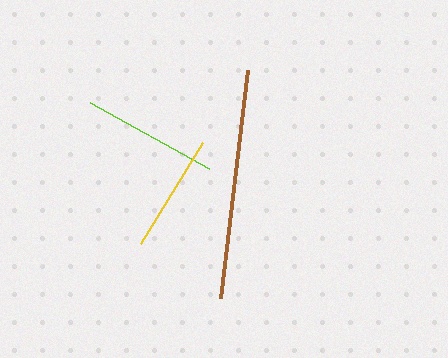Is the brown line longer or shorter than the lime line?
The brown line is longer than the lime line.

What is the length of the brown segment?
The brown segment is approximately 230 pixels long.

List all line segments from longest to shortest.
From longest to shortest: brown, lime, yellow.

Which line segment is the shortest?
The yellow line is the shortest at approximately 119 pixels.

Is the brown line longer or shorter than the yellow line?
The brown line is longer than the yellow line.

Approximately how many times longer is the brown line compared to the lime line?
The brown line is approximately 1.7 times the length of the lime line.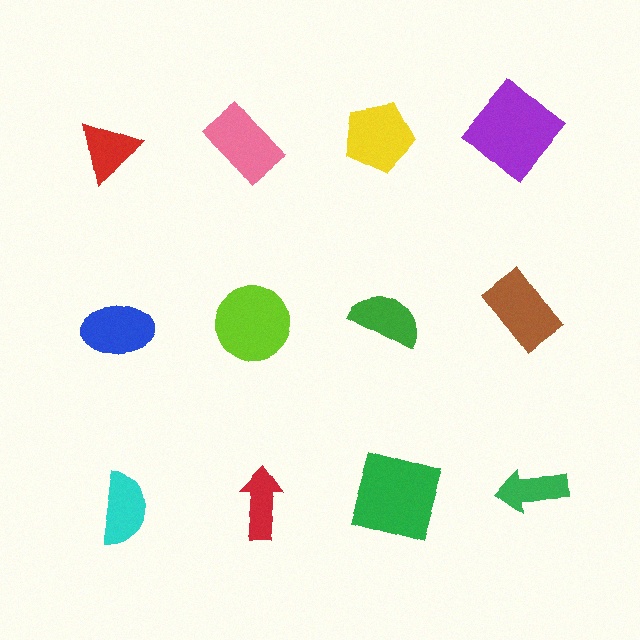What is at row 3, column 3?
A green square.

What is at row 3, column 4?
A green arrow.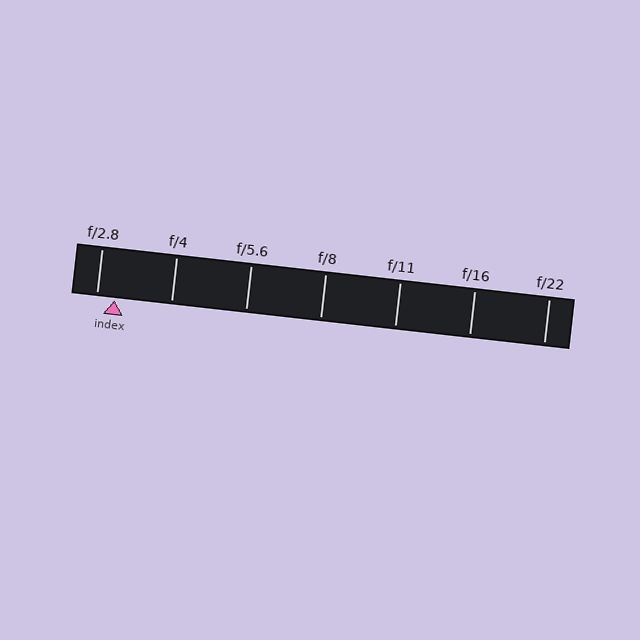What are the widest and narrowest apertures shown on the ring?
The widest aperture shown is f/2.8 and the narrowest is f/22.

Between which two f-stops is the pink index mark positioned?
The index mark is between f/2.8 and f/4.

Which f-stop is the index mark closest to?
The index mark is closest to f/2.8.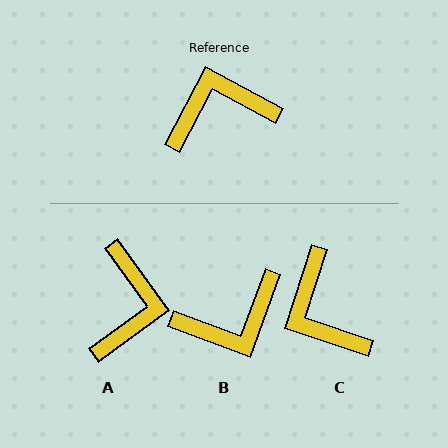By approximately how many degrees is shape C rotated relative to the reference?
Approximately 100 degrees counter-clockwise.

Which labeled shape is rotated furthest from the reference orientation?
B, about 172 degrees away.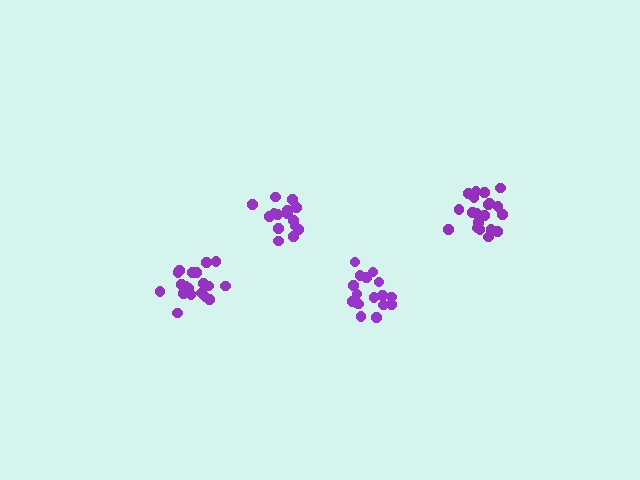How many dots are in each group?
Group 1: 20 dots, Group 2: 15 dots, Group 3: 20 dots, Group 4: 17 dots (72 total).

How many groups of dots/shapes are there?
There are 4 groups.